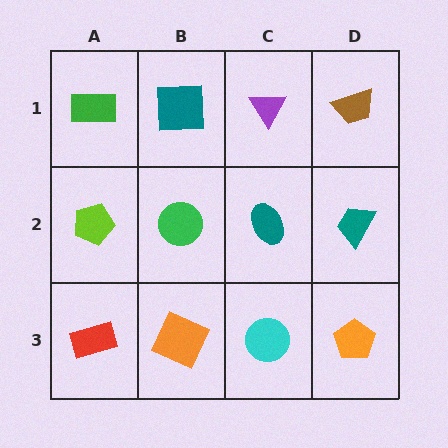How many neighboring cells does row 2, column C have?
4.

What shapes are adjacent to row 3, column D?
A teal trapezoid (row 2, column D), a cyan circle (row 3, column C).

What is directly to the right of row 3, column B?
A cyan circle.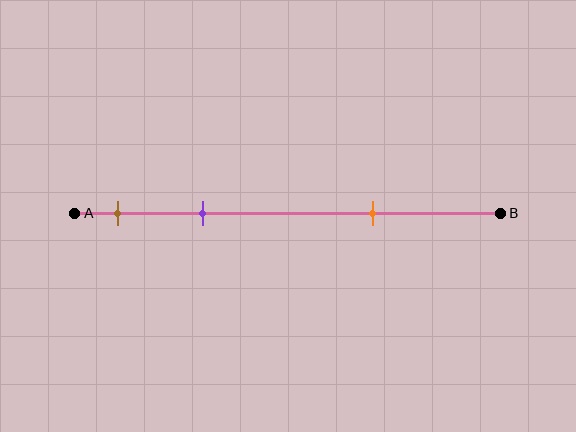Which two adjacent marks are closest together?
The brown and purple marks are the closest adjacent pair.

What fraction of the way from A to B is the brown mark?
The brown mark is approximately 10% (0.1) of the way from A to B.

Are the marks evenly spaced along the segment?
No, the marks are not evenly spaced.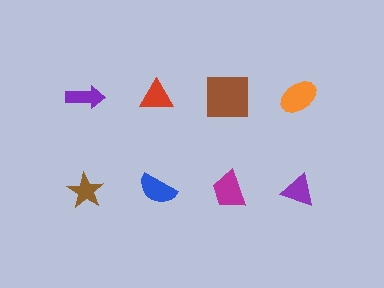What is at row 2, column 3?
A magenta trapezoid.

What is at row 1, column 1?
A purple arrow.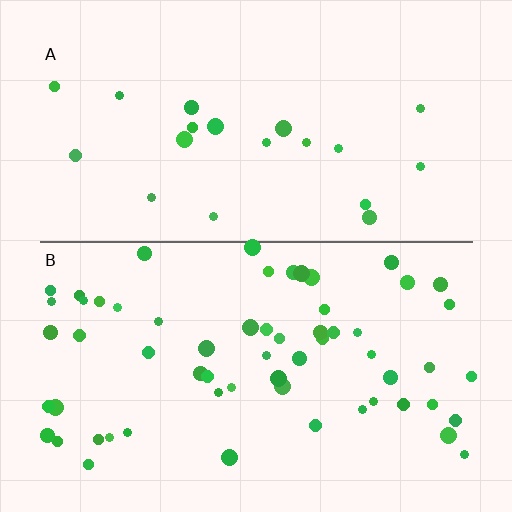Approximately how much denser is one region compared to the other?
Approximately 3.0× — region B over region A.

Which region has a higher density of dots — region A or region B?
B (the bottom).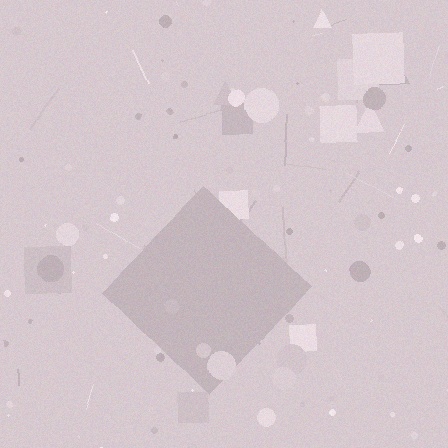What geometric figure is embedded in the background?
A diamond is embedded in the background.